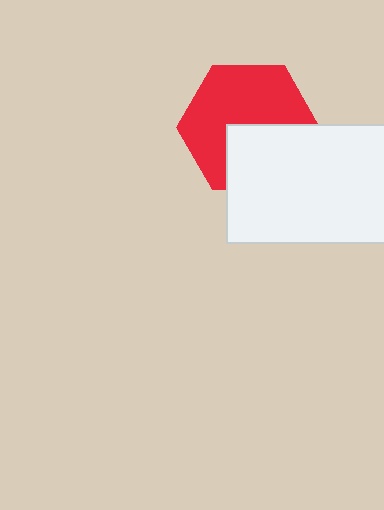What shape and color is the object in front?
The object in front is a white rectangle.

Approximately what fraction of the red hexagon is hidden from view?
Roughly 38% of the red hexagon is hidden behind the white rectangle.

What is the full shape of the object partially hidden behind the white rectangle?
The partially hidden object is a red hexagon.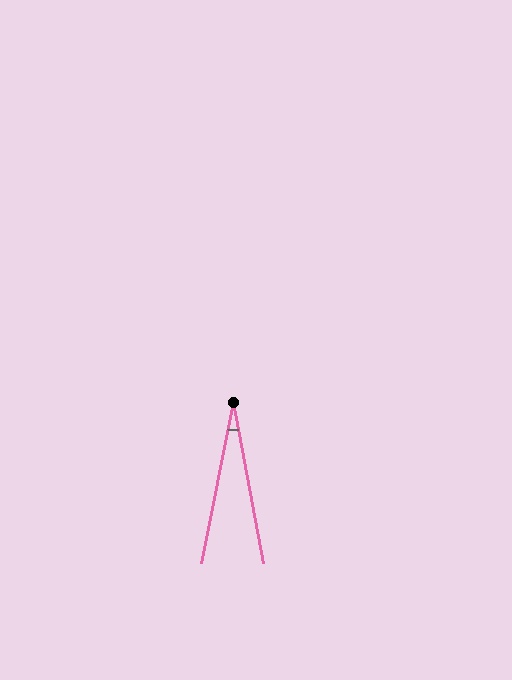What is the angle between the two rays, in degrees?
Approximately 22 degrees.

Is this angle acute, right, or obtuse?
It is acute.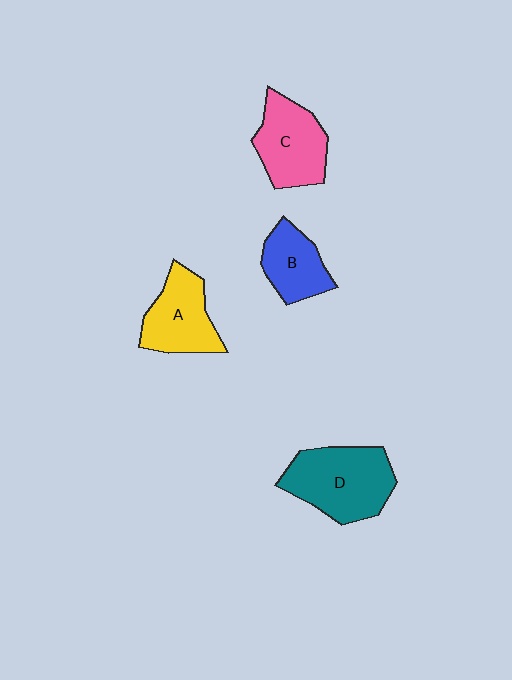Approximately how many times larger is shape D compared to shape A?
Approximately 1.3 times.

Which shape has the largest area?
Shape D (teal).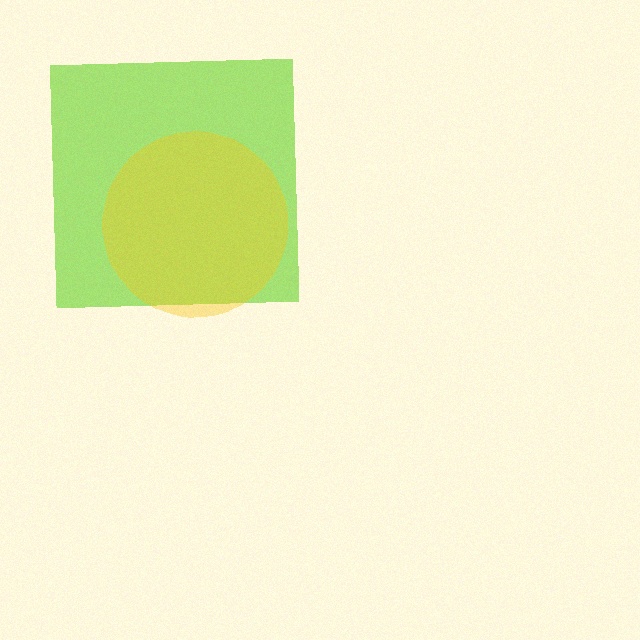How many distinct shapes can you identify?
There are 2 distinct shapes: a lime square, a yellow circle.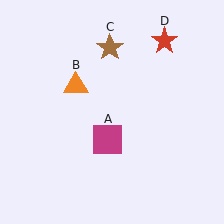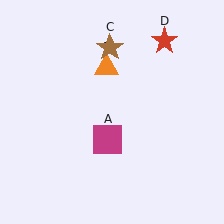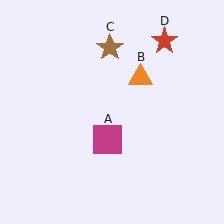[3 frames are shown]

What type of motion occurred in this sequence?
The orange triangle (object B) rotated clockwise around the center of the scene.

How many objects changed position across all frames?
1 object changed position: orange triangle (object B).